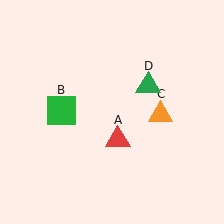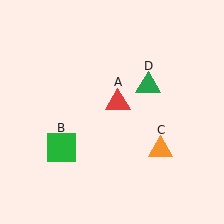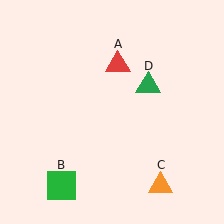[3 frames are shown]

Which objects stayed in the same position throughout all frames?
Green triangle (object D) remained stationary.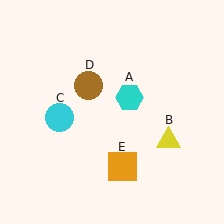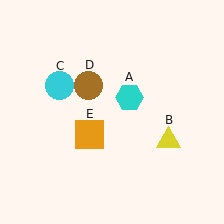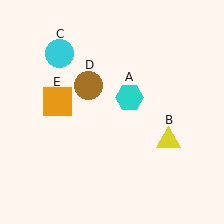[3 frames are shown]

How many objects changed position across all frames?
2 objects changed position: cyan circle (object C), orange square (object E).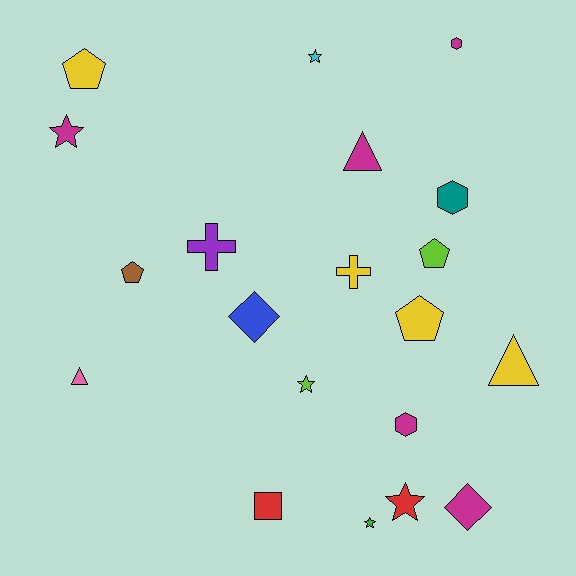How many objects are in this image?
There are 20 objects.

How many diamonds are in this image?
There are 2 diamonds.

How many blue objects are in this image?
There is 1 blue object.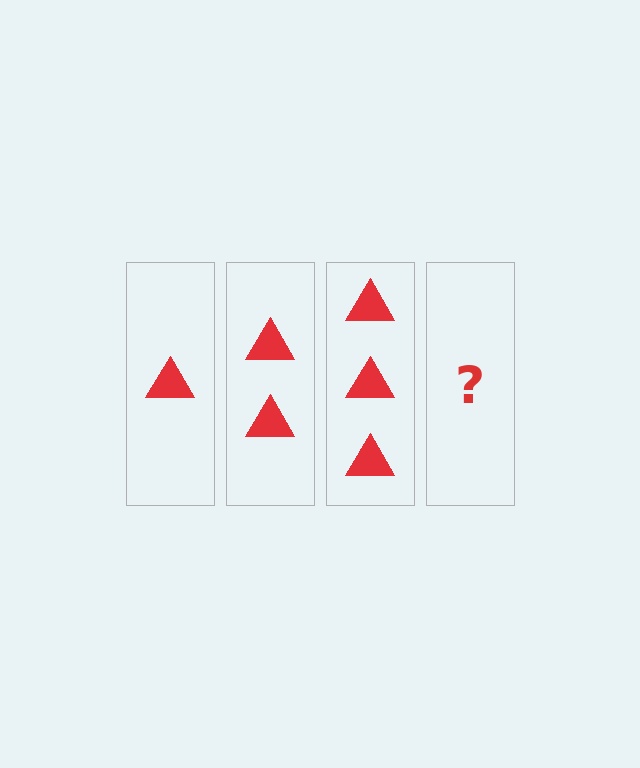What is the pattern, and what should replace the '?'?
The pattern is that each step adds one more triangle. The '?' should be 4 triangles.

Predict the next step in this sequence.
The next step is 4 triangles.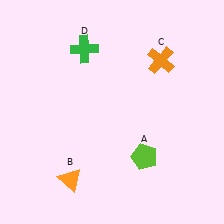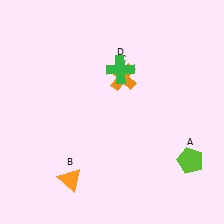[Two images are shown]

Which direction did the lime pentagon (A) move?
The lime pentagon (A) moved right.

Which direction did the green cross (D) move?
The green cross (D) moved right.